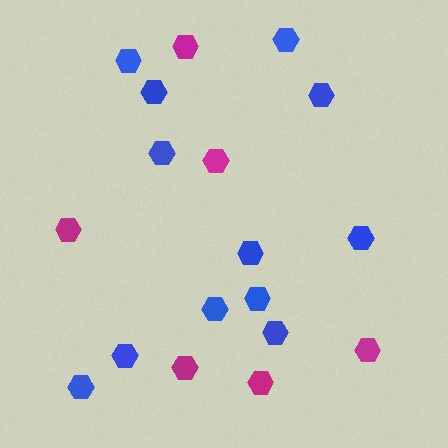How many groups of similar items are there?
There are 2 groups: one group of magenta hexagons (6) and one group of blue hexagons (12).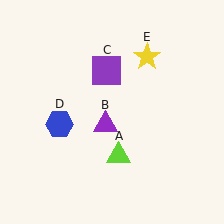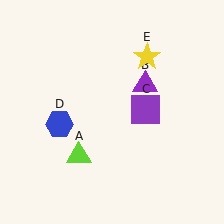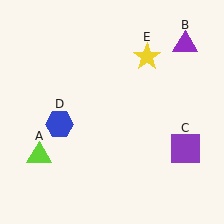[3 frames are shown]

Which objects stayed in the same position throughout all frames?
Blue hexagon (object D) and yellow star (object E) remained stationary.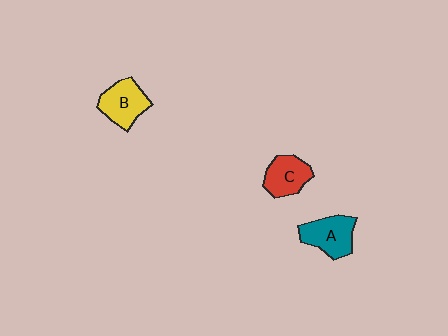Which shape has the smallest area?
Shape C (red).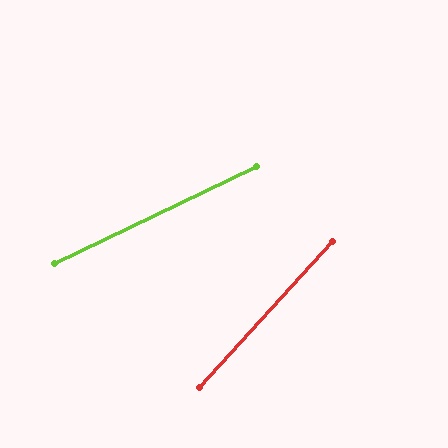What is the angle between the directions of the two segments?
Approximately 22 degrees.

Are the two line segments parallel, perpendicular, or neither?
Neither parallel nor perpendicular — they differ by about 22°.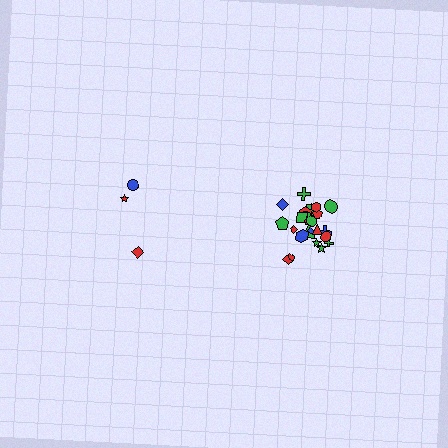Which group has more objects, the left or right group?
The right group.